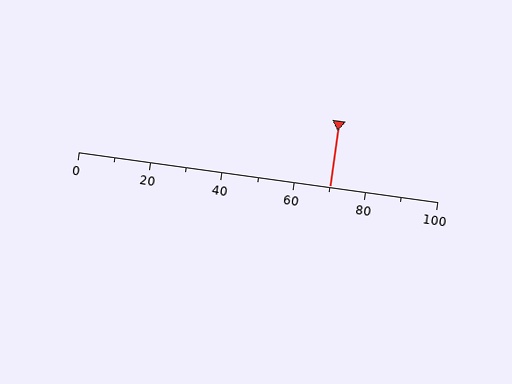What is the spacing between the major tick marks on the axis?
The major ticks are spaced 20 apart.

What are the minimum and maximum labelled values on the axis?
The axis runs from 0 to 100.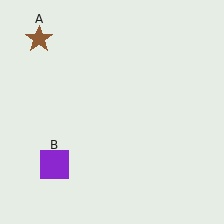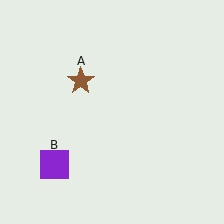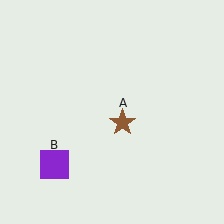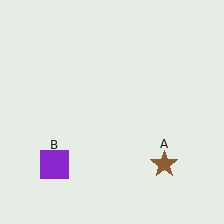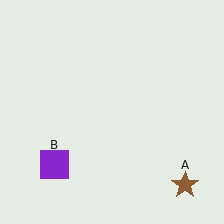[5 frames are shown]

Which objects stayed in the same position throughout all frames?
Purple square (object B) remained stationary.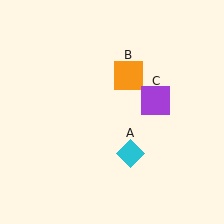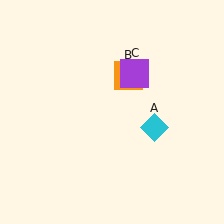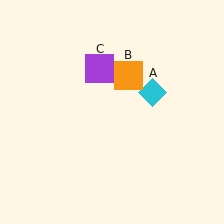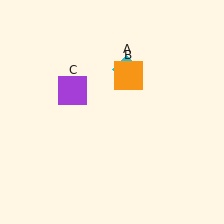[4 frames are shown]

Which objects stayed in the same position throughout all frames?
Orange square (object B) remained stationary.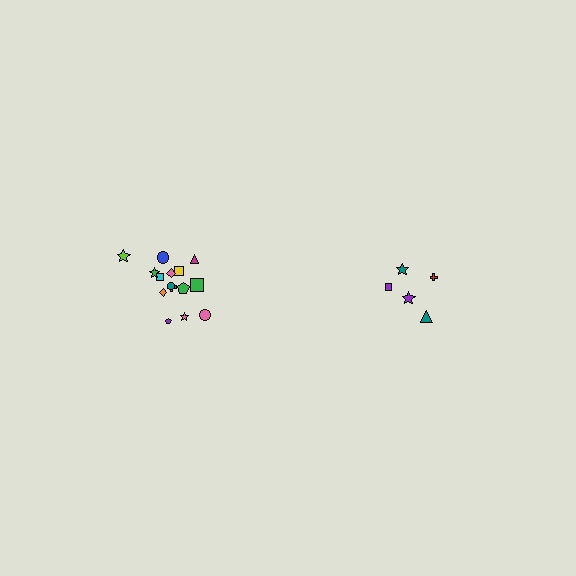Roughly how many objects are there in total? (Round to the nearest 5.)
Roughly 20 objects in total.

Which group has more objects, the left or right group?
The left group.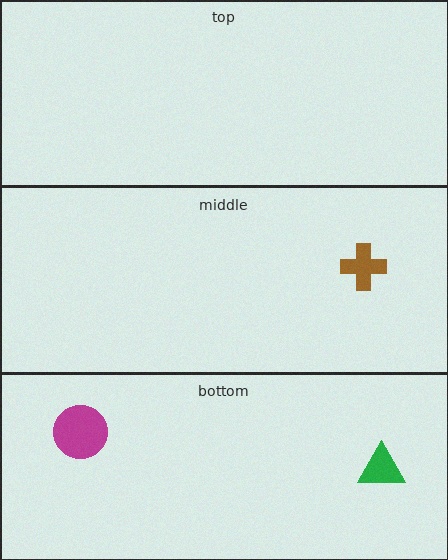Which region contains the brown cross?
The middle region.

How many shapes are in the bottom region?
2.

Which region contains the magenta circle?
The bottom region.